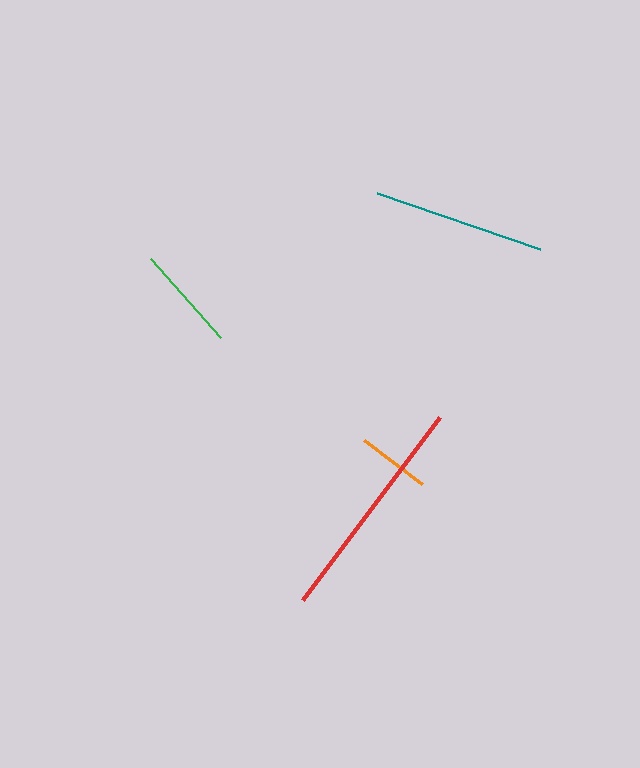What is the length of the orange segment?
The orange segment is approximately 72 pixels long.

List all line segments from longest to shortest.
From longest to shortest: red, teal, green, orange.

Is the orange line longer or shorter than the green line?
The green line is longer than the orange line.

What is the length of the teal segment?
The teal segment is approximately 173 pixels long.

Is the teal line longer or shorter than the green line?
The teal line is longer than the green line.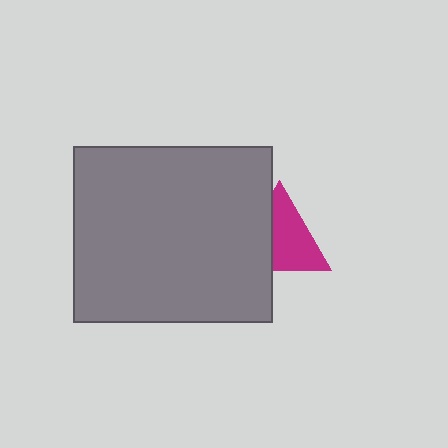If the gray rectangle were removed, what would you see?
You would see the complete magenta triangle.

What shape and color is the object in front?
The object in front is a gray rectangle.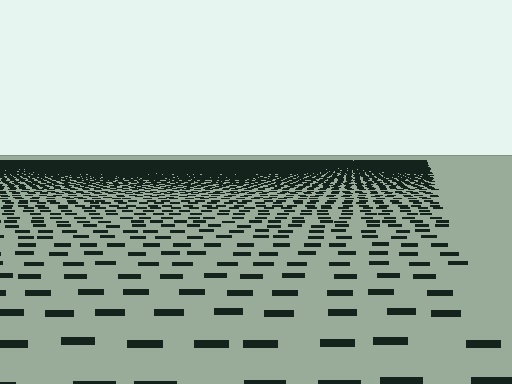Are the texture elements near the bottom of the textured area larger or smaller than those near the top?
Larger. Near the bottom, elements are closer to the viewer and appear at a bigger on-screen size.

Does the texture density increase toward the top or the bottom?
Density increases toward the top.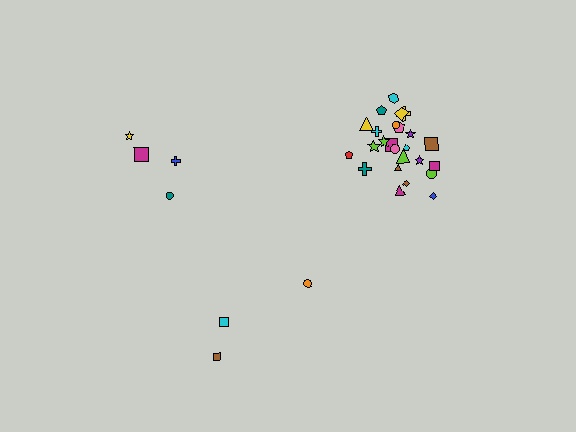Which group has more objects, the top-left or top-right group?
The top-right group.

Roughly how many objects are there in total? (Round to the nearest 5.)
Roughly 30 objects in total.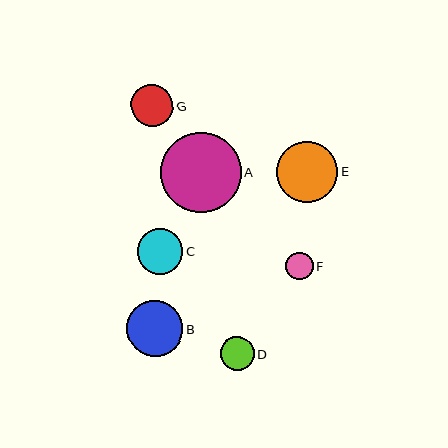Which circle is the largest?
Circle A is the largest with a size of approximately 80 pixels.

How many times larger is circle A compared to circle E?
Circle A is approximately 1.3 times the size of circle E.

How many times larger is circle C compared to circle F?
Circle C is approximately 1.7 times the size of circle F.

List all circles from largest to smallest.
From largest to smallest: A, E, B, C, G, D, F.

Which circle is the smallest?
Circle F is the smallest with a size of approximately 27 pixels.